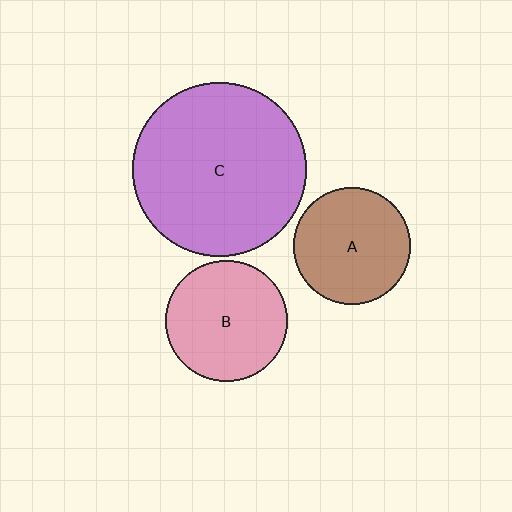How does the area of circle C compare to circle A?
Approximately 2.2 times.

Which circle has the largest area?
Circle C (purple).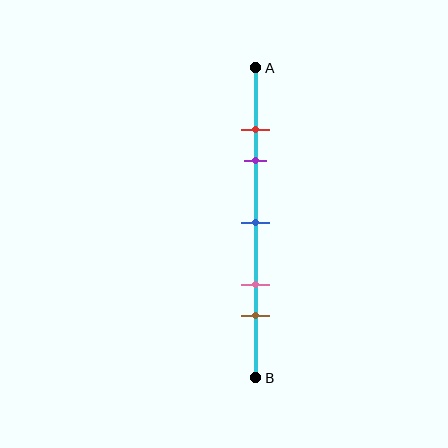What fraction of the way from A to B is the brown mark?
The brown mark is approximately 80% (0.8) of the way from A to B.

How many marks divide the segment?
There are 5 marks dividing the segment.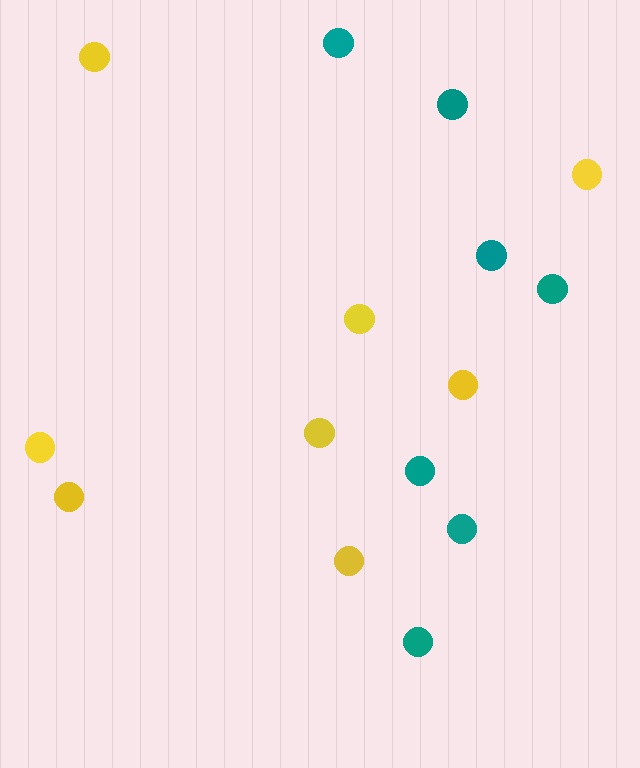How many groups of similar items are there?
There are 2 groups: one group of yellow circles (8) and one group of teal circles (7).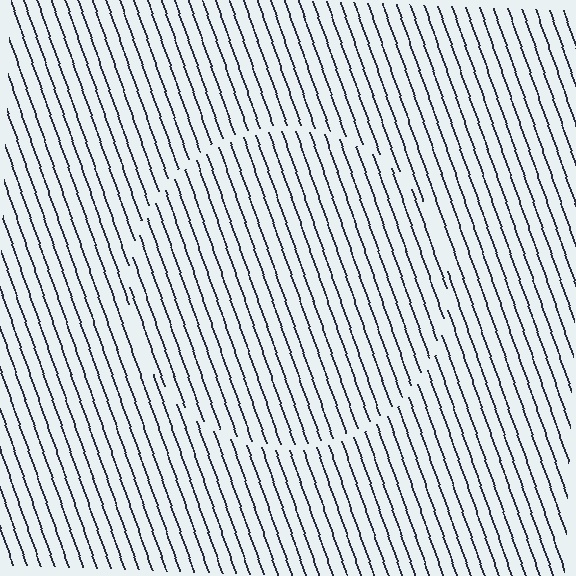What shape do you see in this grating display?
An illusory circle. The interior of the shape contains the same grating, shifted by half a period — the contour is defined by the phase discontinuity where line-ends from the inner and outer gratings abut.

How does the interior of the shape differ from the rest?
The interior of the shape contains the same grating, shifted by half a period — the contour is defined by the phase discontinuity where line-ends from the inner and outer gratings abut.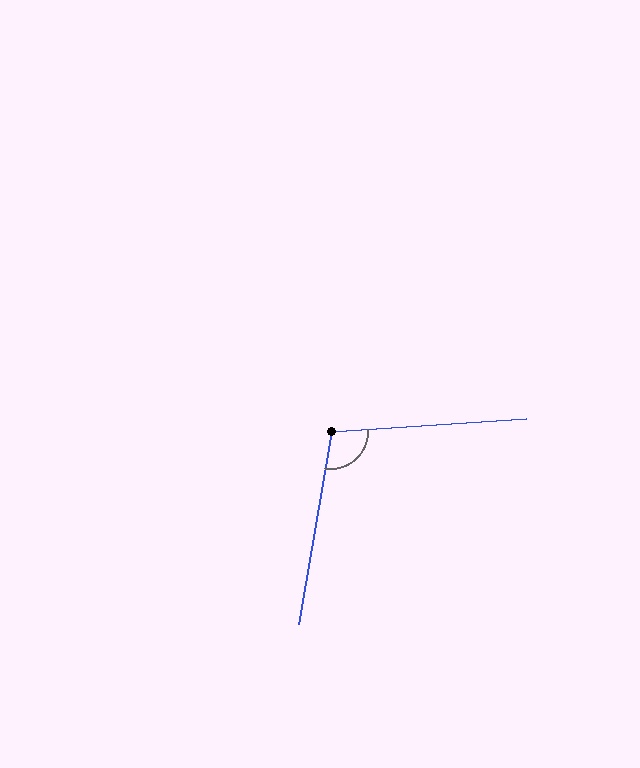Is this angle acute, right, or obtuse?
It is obtuse.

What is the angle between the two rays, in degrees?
Approximately 103 degrees.